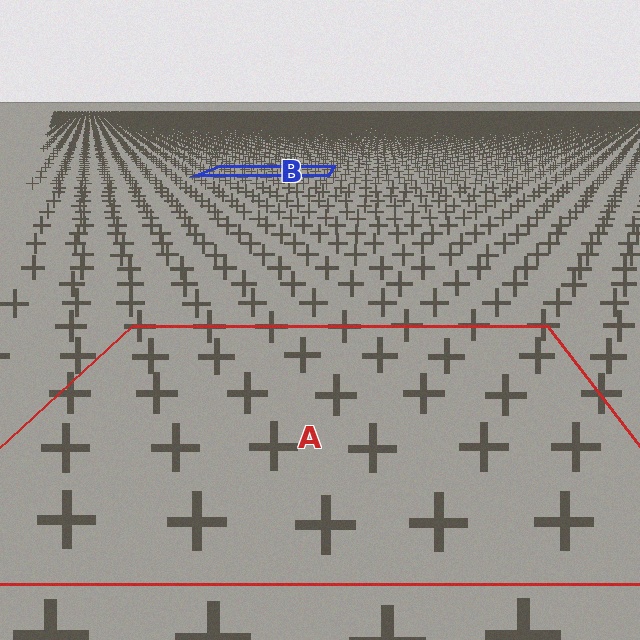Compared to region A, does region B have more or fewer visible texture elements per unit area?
Region B has more texture elements per unit area — they are packed more densely because it is farther away.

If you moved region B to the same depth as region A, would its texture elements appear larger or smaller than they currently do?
They would appear larger. At a closer depth, the same texture elements are projected at a bigger on-screen size.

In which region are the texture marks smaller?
The texture marks are smaller in region B, because it is farther away.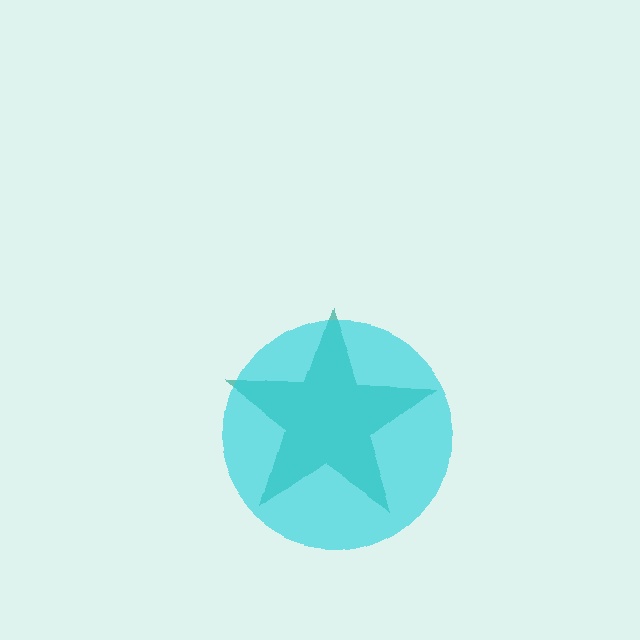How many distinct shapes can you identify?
There are 2 distinct shapes: a teal star, a cyan circle.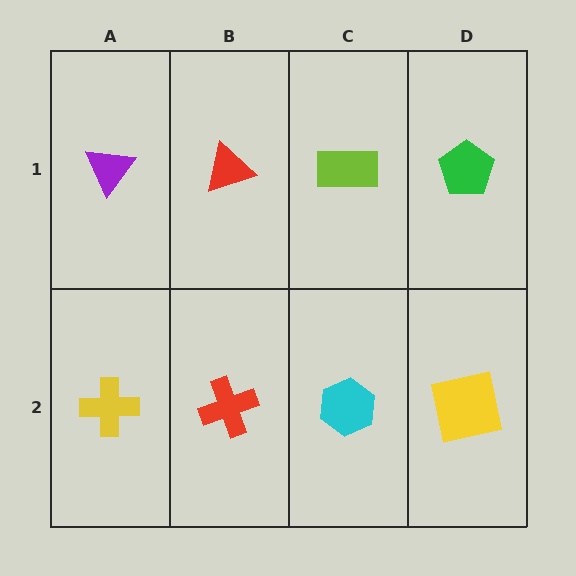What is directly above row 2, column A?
A purple triangle.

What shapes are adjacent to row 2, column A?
A purple triangle (row 1, column A), a red cross (row 2, column B).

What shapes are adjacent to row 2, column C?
A lime rectangle (row 1, column C), a red cross (row 2, column B), a yellow square (row 2, column D).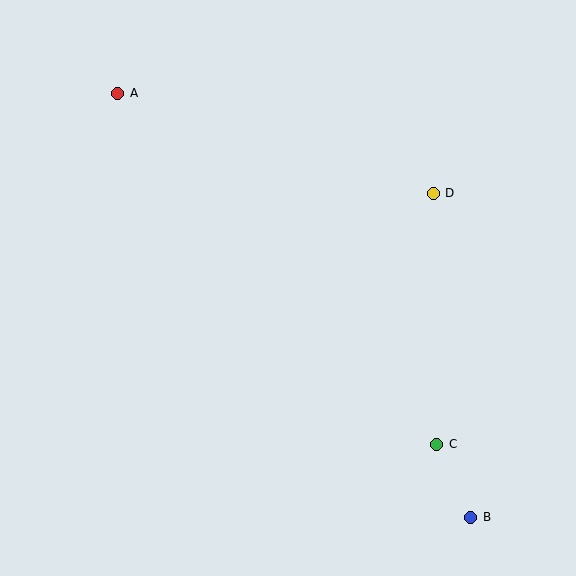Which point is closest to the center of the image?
Point D at (433, 193) is closest to the center.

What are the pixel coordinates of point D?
Point D is at (433, 193).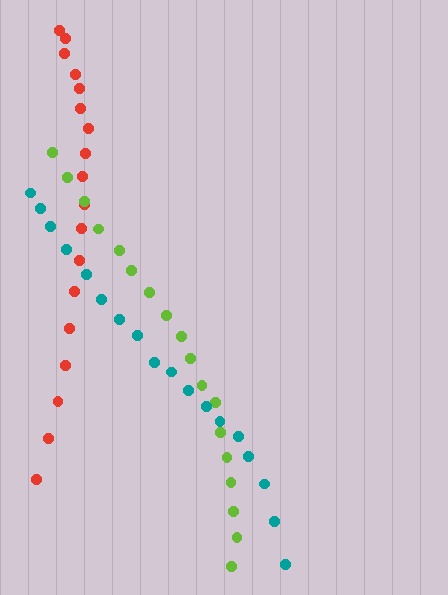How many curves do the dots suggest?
There are 3 distinct paths.